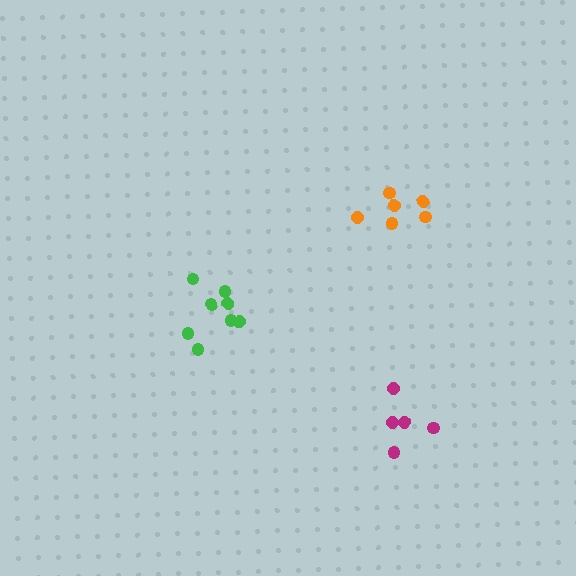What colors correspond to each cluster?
The clusters are colored: green, orange, magenta.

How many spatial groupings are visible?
There are 3 spatial groupings.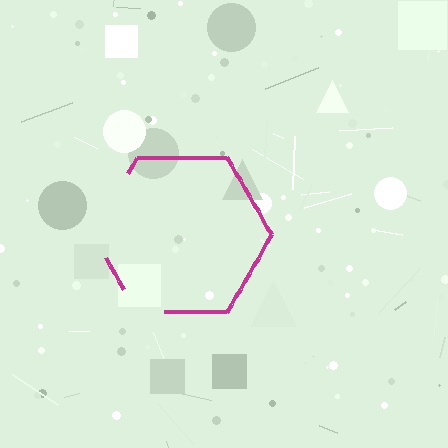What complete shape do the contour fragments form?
The contour fragments form a hexagon.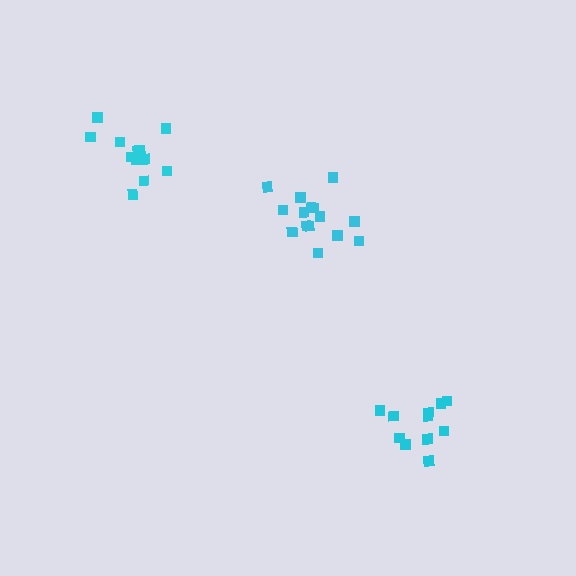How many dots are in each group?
Group 1: 12 dots, Group 2: 15 dots, Group 3: 11 dots (38 total).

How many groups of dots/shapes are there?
There are 3 groups.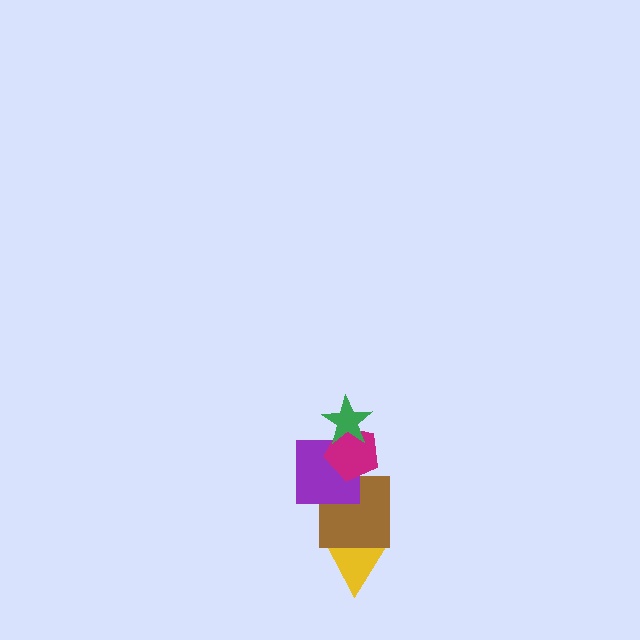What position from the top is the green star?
The green star is 1st from the top.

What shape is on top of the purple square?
The magenta pentagon is on top of the purple square.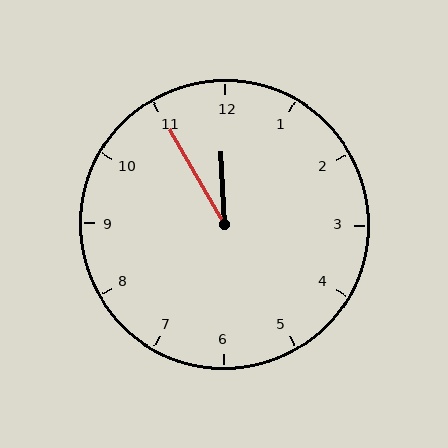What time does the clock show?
11:55.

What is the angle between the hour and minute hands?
Approximately 28 degrees.